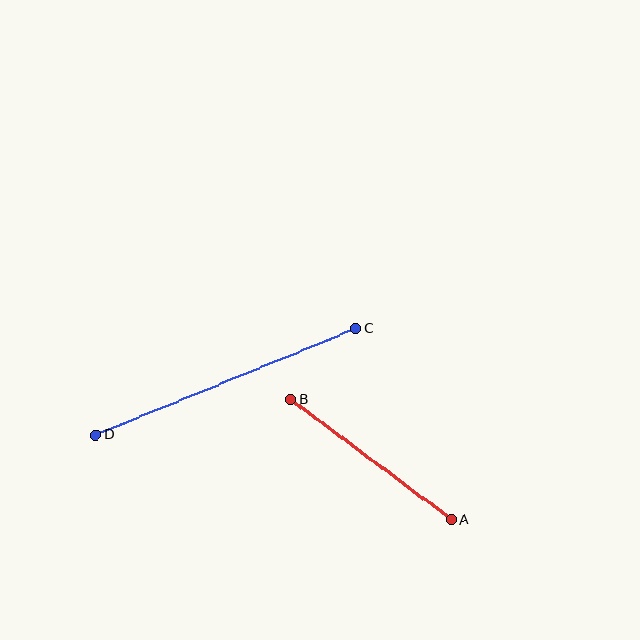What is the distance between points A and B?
The distance is approximately 200 pixels.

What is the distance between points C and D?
The distance is approximately 281 pixels.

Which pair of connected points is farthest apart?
Points C and D are farthest apart.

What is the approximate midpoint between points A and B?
The midpoint is at approximately (371, 459) pixels.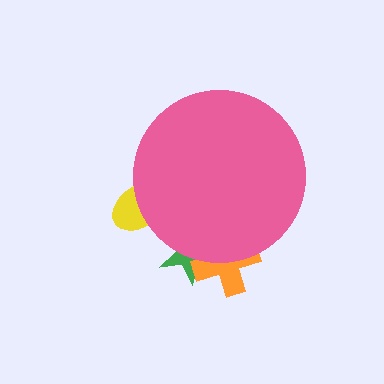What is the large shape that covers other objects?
A pink circle.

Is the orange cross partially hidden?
Yes, the orange cross is partially hidden behind the pink circle.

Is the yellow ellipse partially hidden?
Yes, the yellow ellipse is partially hidden behind the pink circle.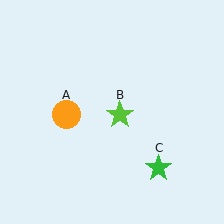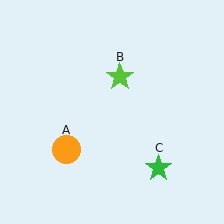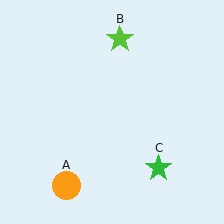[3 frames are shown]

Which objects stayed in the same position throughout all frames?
Green star (object C) remained stationary.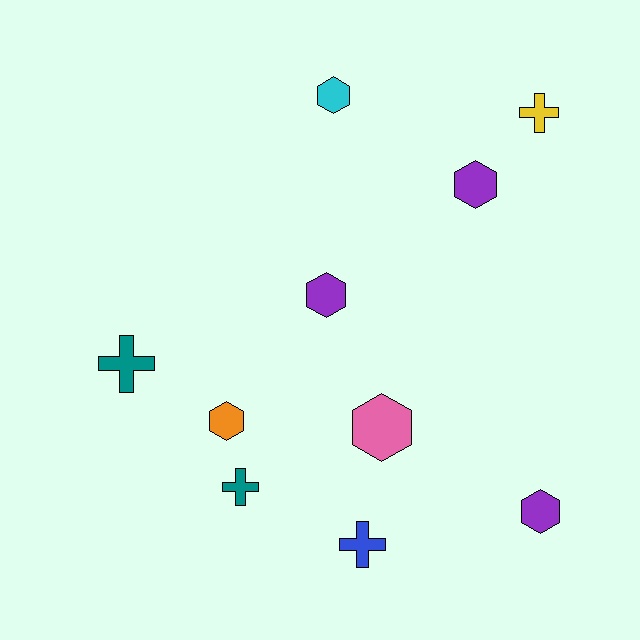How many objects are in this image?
There are 10 objects.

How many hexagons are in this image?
There are 6 hexagons.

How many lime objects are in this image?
There are no lime objects.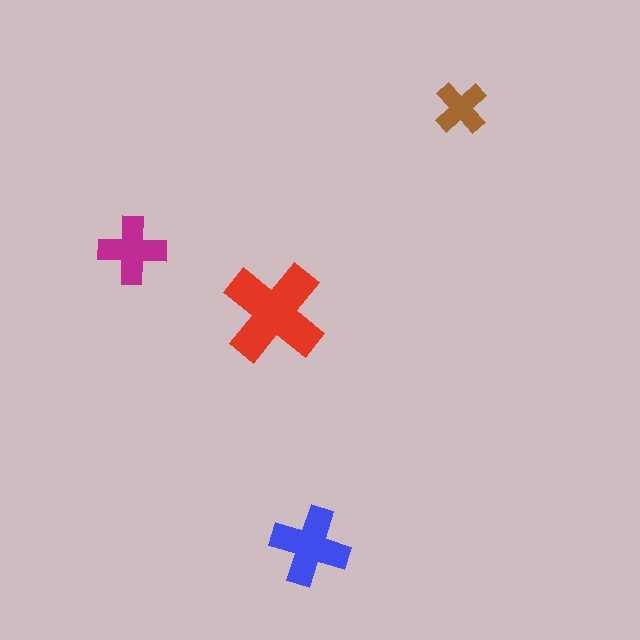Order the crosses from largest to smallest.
the red one, the blue one, the magenta one, the brown one.